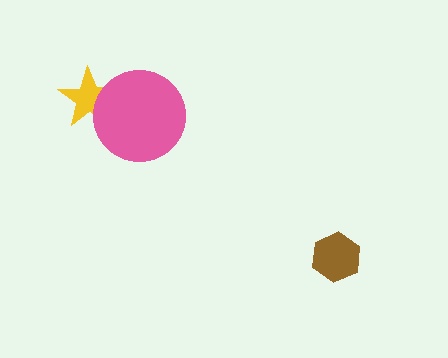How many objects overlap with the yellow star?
1 object overlaps with the yellow star.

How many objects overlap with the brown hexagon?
0 objects overlap with the brown hexagon.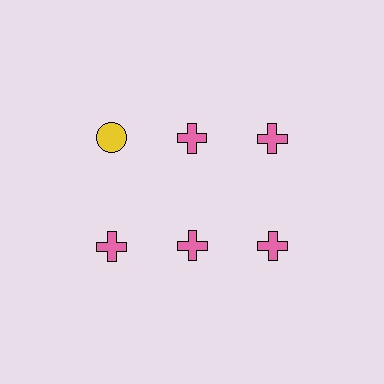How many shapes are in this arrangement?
There are 6 shapes arranged in a grid pattern.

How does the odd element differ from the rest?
It differs in both color (yellow instead of pink) and shape (circle instead of cross).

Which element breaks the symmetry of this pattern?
The yellow circle in the top row, leftmost column breaks the symmetry. All other shapes are pink crosses.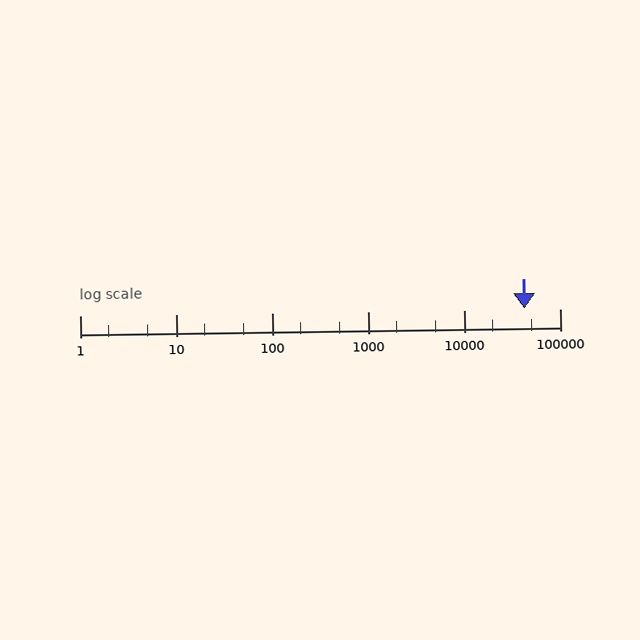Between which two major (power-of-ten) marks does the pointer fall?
The pointer is between 10000 and 100000.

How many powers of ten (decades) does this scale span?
The scale spans 5 decades, from 1 to 100000.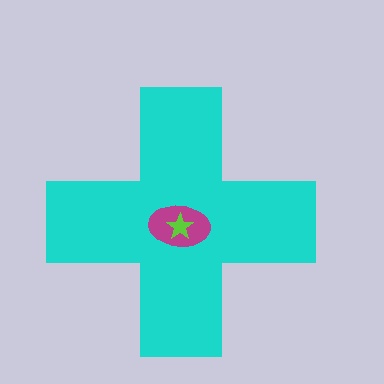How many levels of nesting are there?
3.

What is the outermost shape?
The cyan cross.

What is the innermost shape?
The lime star.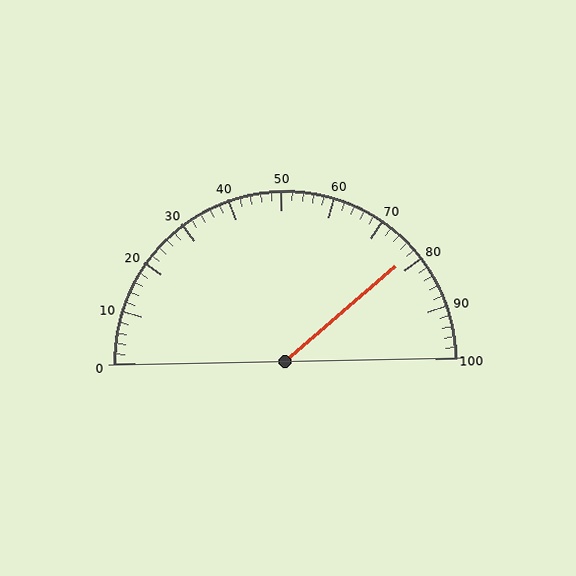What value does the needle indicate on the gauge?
The needle indicates approximately 78.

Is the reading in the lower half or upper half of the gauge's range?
The reading is in the upper half of the range (0 to 100).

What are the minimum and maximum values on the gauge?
The gauge ranges from 0 to 100.